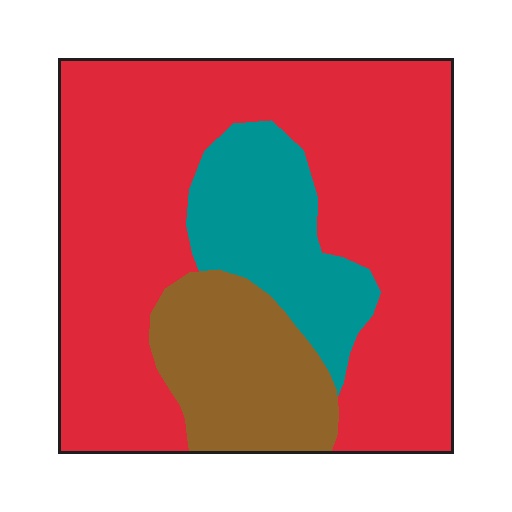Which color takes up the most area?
Red, at roughly 65%.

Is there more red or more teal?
Red.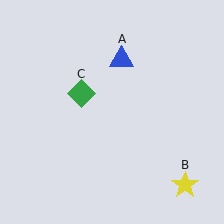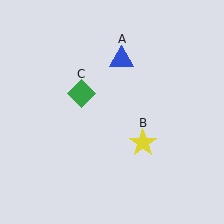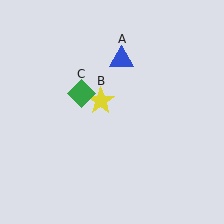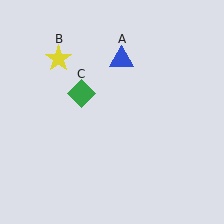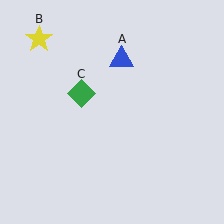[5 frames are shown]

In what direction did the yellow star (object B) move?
The yellow star (object B) moved up and to the left.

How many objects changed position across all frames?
1 object changed position: yellow star (object B).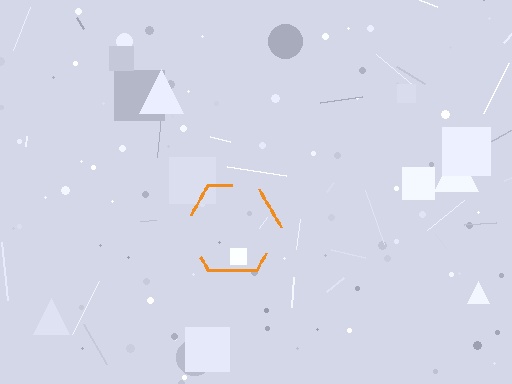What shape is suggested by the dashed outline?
The dashed outline suggests a hexagon.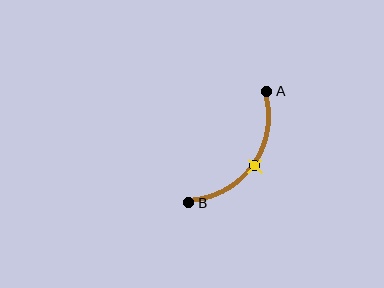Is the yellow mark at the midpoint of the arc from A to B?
Yes. The yellow mark lies on the arc at equal arc-length from both A and B — it is the arc midpoint.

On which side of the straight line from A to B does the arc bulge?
The arc bulges below and to the right of the straight line connecting A and B.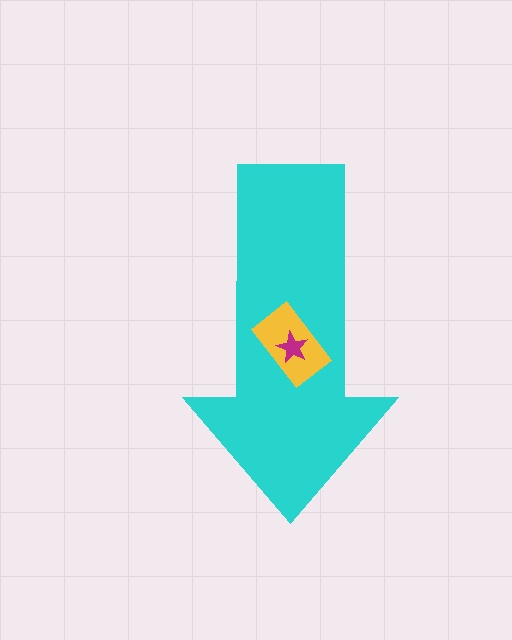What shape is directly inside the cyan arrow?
The yellow rectangle.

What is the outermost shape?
The cyan arrow.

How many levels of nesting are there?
3.